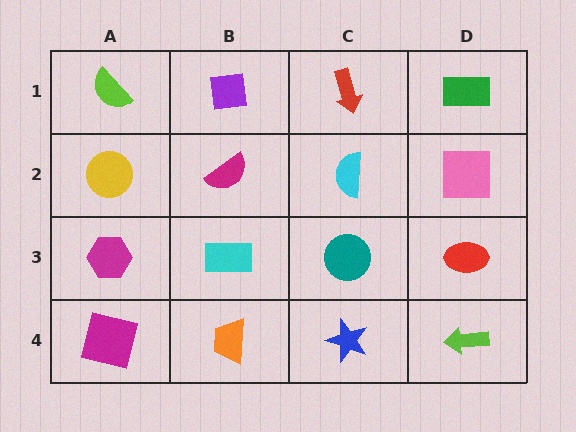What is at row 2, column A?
A yellow circle.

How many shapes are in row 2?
4 shapes.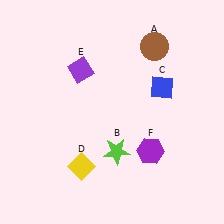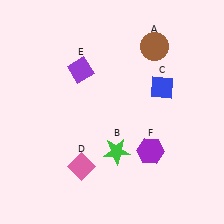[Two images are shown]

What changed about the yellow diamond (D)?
In Image 1, D is yellow. In Image 2, it changed to pink.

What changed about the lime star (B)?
In Image 1, B is lime. In Image 2, it changed to green.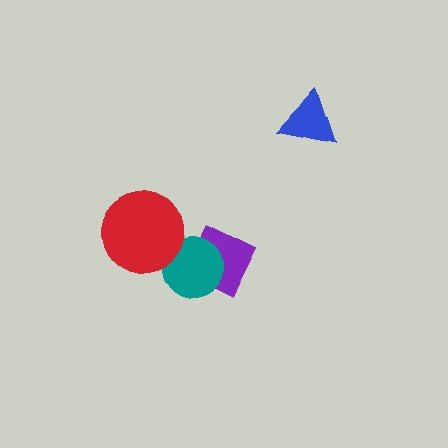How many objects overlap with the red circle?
1 object overlaps with the red circle.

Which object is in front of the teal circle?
The red circle is in front of the teal circle.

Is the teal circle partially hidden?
Yes, it is partially covered by another shape.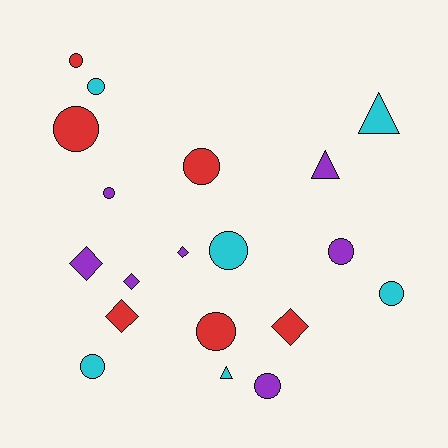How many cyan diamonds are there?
There are no cyan diamonds.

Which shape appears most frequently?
Circle, with 11 objects.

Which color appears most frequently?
Purple, with 7 objects.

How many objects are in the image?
There are 19 objects.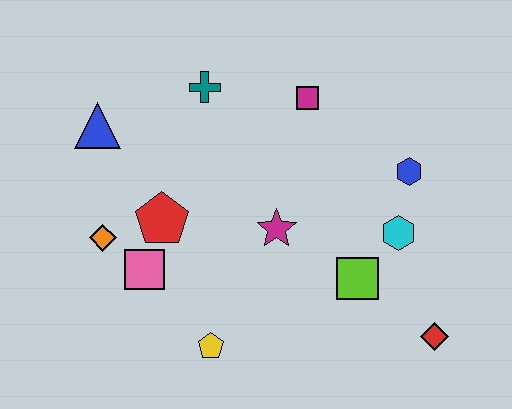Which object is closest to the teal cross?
The magenta square is closest to the teal cross.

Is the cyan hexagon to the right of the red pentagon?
Yes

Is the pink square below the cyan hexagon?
Yes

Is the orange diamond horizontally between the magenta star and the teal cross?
No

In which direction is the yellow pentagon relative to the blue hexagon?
The yellow pentagon is to the left of the blue hexagon.